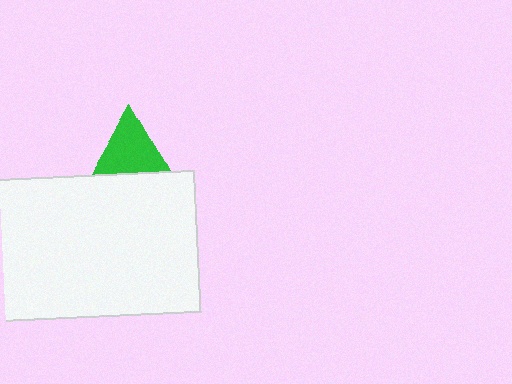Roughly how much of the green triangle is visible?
About half of it is visible (roughly 45%).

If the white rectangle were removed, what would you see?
You would see the complete green triangle.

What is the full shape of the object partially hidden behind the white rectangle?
The partially hidden object is a green triangle.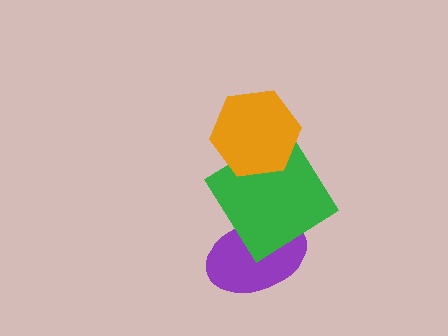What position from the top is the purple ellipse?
The purple ellipse is 3rd from the top.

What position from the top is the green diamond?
The green diamond is 2nd from the top.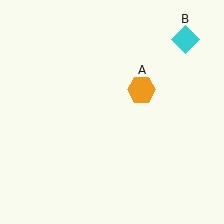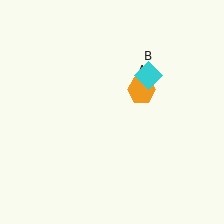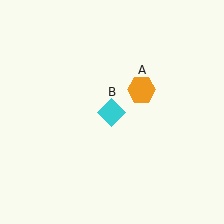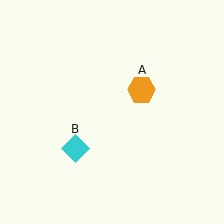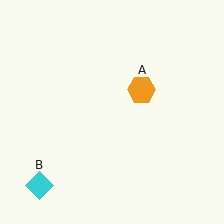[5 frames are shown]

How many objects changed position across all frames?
1 object changed position: cyan diamond (object B).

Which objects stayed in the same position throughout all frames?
Orange hexagon (object A) remained stationary.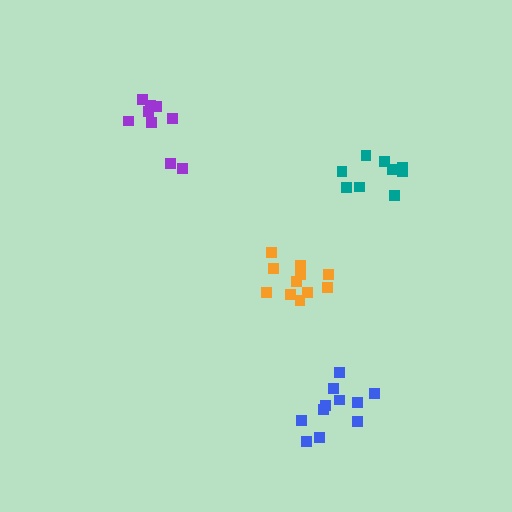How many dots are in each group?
Group 1: 9 dots, Group 2: 9 dots, Group 3: 11 dots, Group 4: 11 dots (40 total).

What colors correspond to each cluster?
The clusters are colored: purple, teal, orange, blue.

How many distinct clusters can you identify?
There are 4 distinct clusters.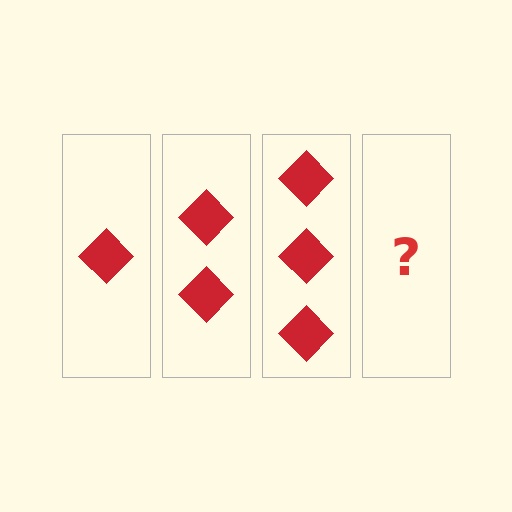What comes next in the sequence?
The next element should be 4 diamonds.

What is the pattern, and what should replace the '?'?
The pattern is that each step adds one more diamond. The '?' should be 4 diamonds.